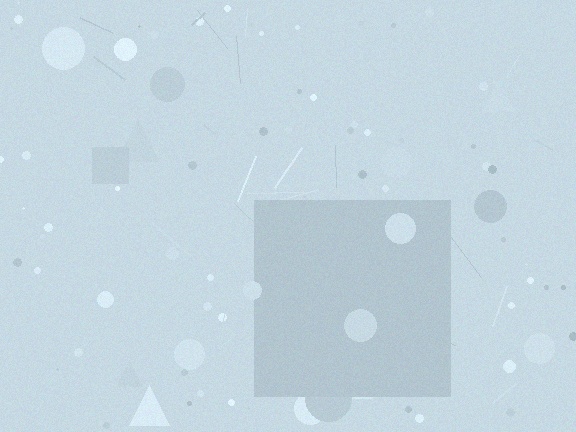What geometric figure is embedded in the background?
A square is embedded in the background.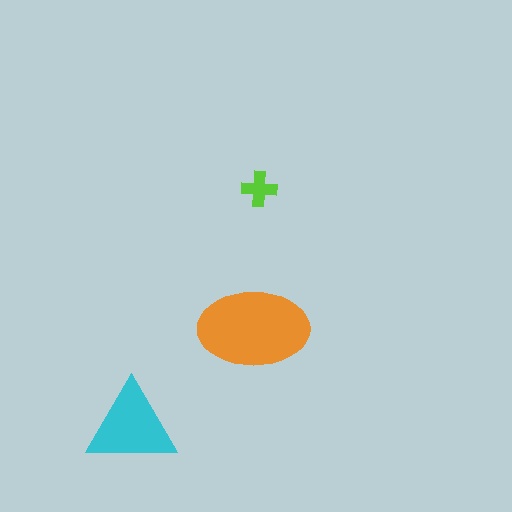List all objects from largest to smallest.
The orange ellipse, the cyan triangle, the lime cross.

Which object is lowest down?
The cyan triangle is bottommost.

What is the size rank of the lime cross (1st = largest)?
3rd.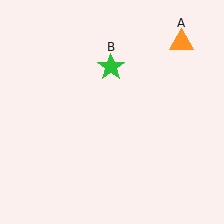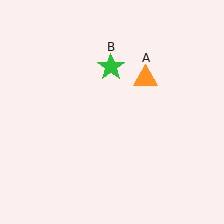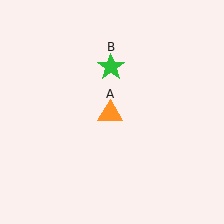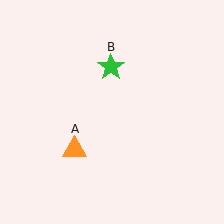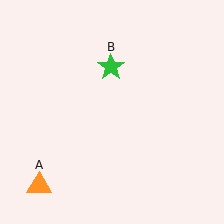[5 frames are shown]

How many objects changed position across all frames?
1 object changed position: orange triangle (object A).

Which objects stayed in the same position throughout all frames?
Green star (object B) remained stationary.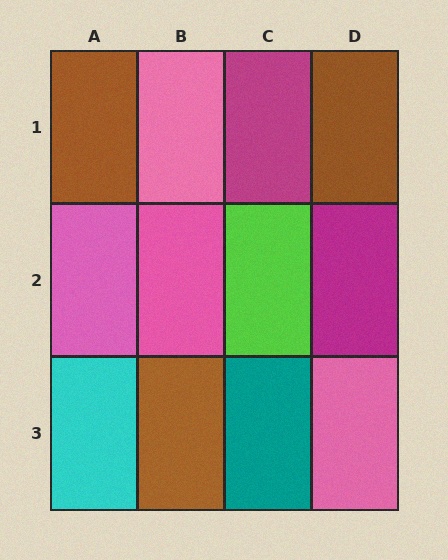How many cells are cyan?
1 cell is cyan.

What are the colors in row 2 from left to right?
Pink, pink, lime, magenta.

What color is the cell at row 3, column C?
Teal.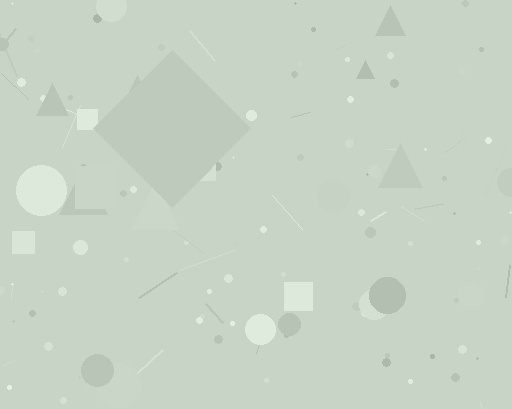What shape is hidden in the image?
A diamond is hidden in the image.